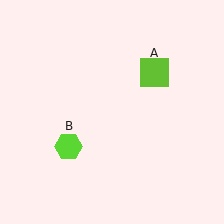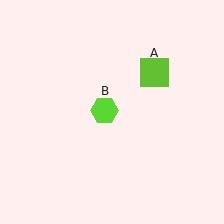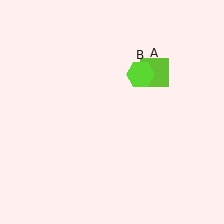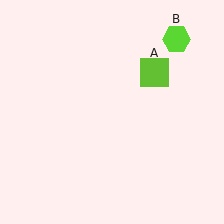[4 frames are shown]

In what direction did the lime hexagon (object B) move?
The lime hexagon (object B) moved up and to the right.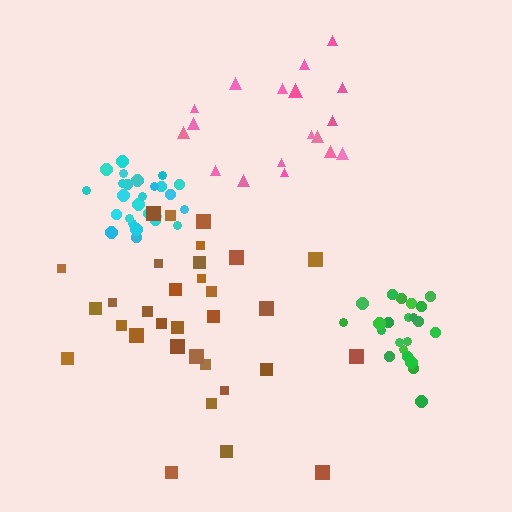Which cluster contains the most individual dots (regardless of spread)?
Brown (33).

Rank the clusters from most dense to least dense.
cyan, green, pink, brown.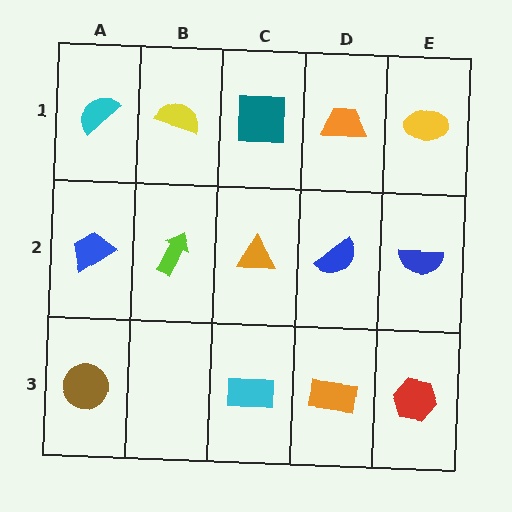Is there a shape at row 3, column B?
No, that cell is empty.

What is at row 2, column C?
An orange triangle.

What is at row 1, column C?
A teal square.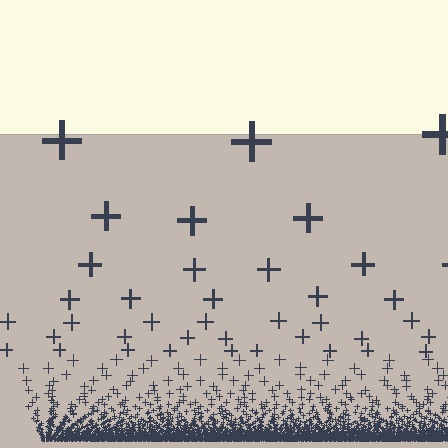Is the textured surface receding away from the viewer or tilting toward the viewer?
The surface appears to tilt toward the viewer. Texture elements get larger and sparser toward the top.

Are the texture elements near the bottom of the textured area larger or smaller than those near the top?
Smaller. The gradient is inverted — elements near the bottom are smaller and denser.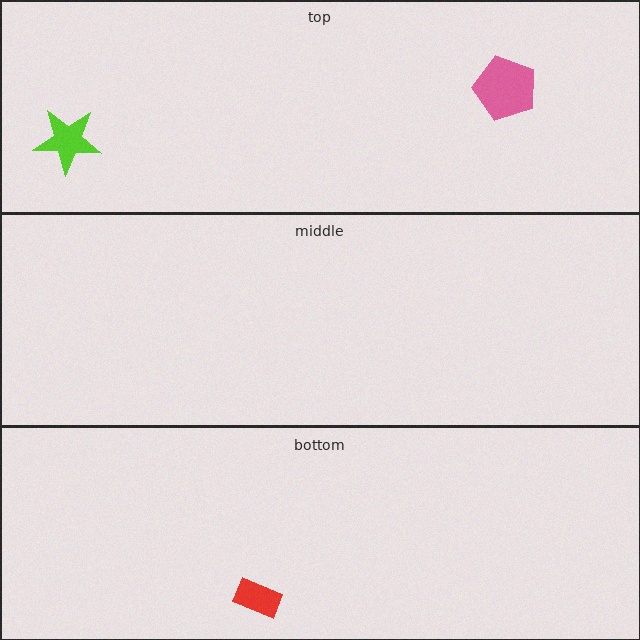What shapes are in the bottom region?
The red rectangle.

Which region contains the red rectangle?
The bottom region.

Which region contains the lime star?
The top region.